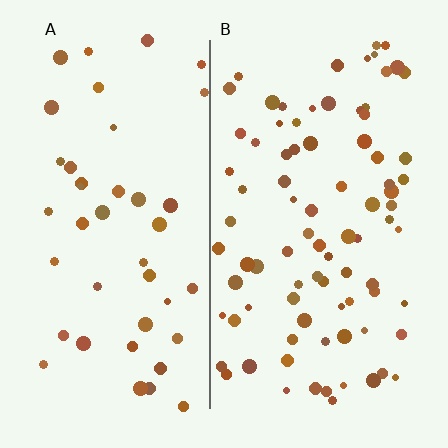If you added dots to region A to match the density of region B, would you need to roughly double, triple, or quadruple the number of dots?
Approximately double.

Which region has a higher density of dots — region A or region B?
B (the right).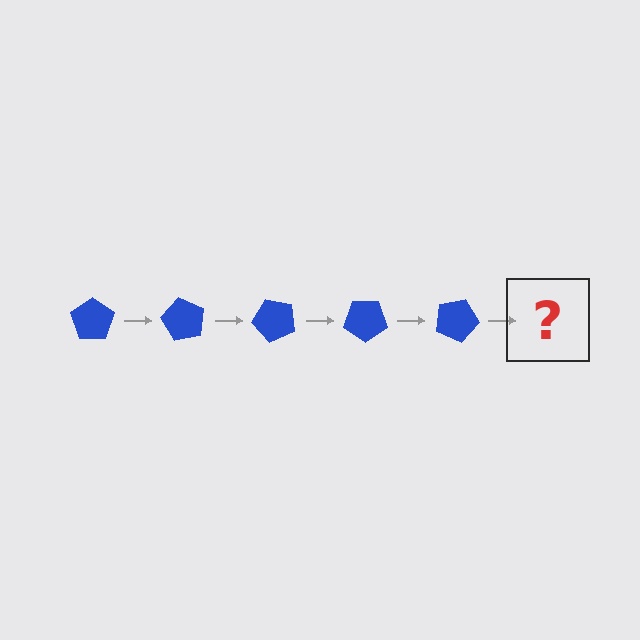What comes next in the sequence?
The next element should be a blue pentagon rotated 300 degrees.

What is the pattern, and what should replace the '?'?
The pattern is that the pentagon rotates 60 degrees each step. The '?' should be a blue pentagon rotated 300 degrees.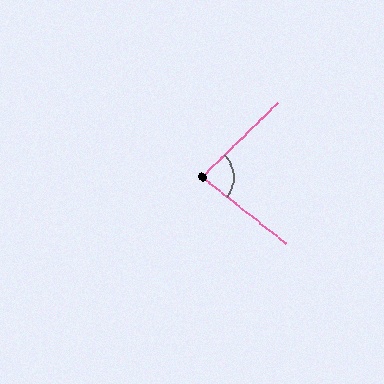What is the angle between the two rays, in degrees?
Approximately 82 degrees.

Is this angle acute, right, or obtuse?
It is acute.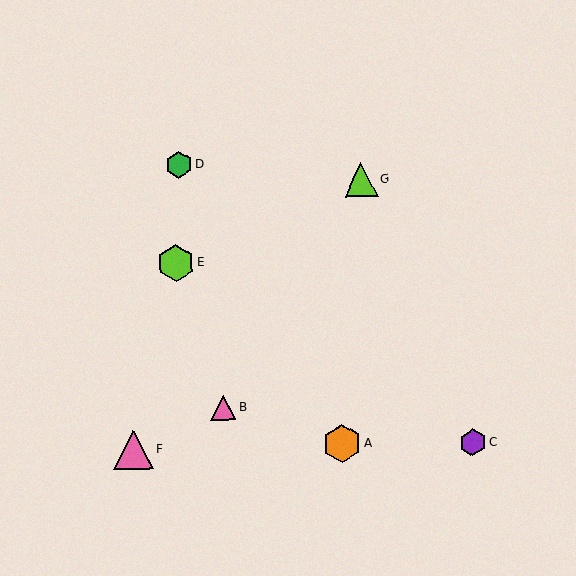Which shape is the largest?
The pink triangle (labeled F) is the largest.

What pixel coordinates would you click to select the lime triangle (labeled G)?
Click at (361, 180) to select the lime triangle G.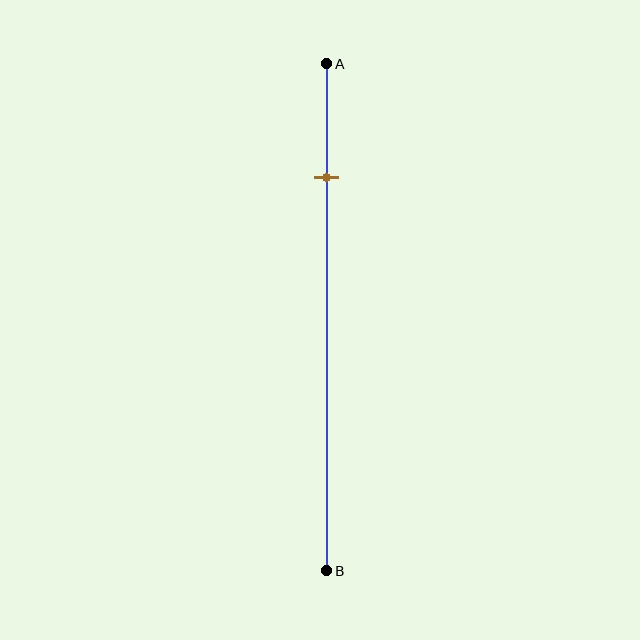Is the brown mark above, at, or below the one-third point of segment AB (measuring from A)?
The brown mark is above the one-third point of segment AB.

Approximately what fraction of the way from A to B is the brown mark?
The brown mark is approximately 25% of the way from A to B.